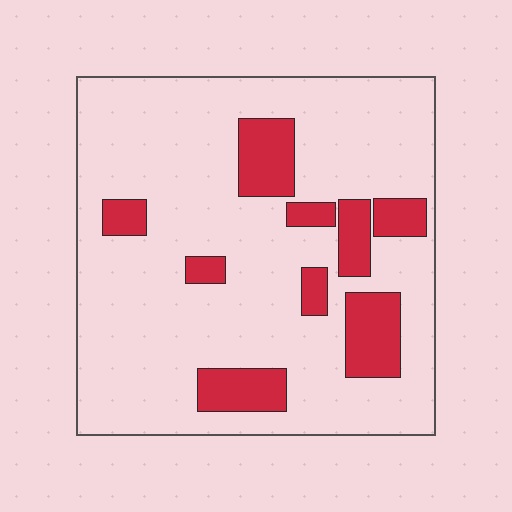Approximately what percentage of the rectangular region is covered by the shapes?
Approximately 20%.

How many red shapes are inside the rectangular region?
9.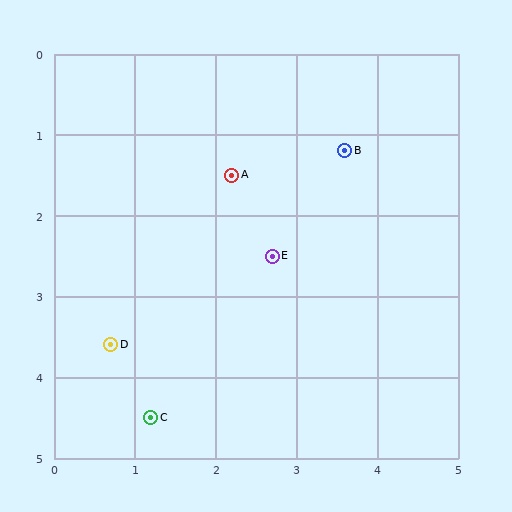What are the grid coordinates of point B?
Point B is at approximately (3.6, 1.2).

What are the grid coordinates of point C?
Point C is at approximately (1.2, 4.5).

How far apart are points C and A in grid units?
Points C and A are about 3.2 grid units apart.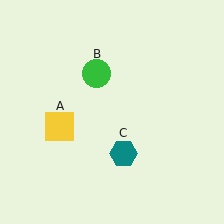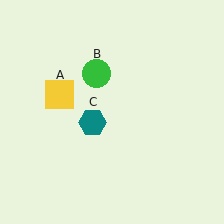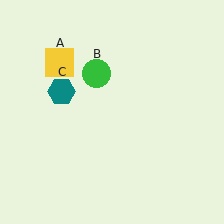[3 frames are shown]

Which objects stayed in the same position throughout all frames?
Green circle (object B) remained stationary.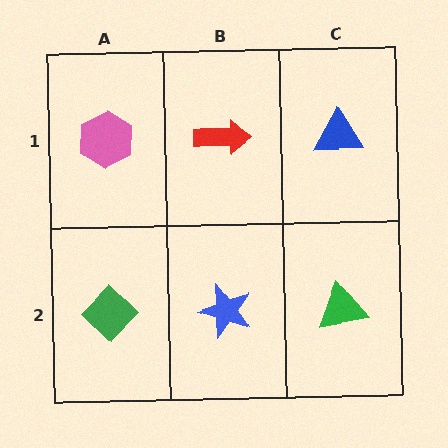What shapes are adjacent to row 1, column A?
A green diamond (row 2, column A), a red arrow (row 1, column B).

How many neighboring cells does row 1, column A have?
2.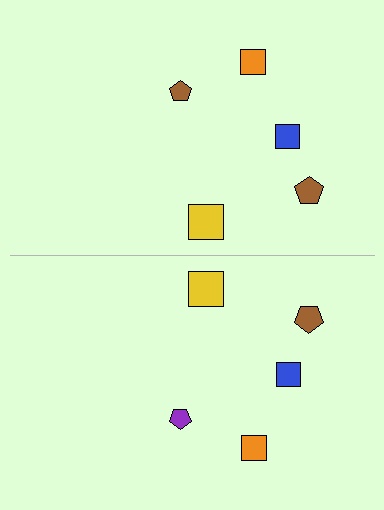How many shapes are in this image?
There are 10 shapes in this image.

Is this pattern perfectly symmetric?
No, the pattern is not perfectly symmetric. The purple pentagon on the bottom side breaks the symmetry — its mirror counterpart is brown.